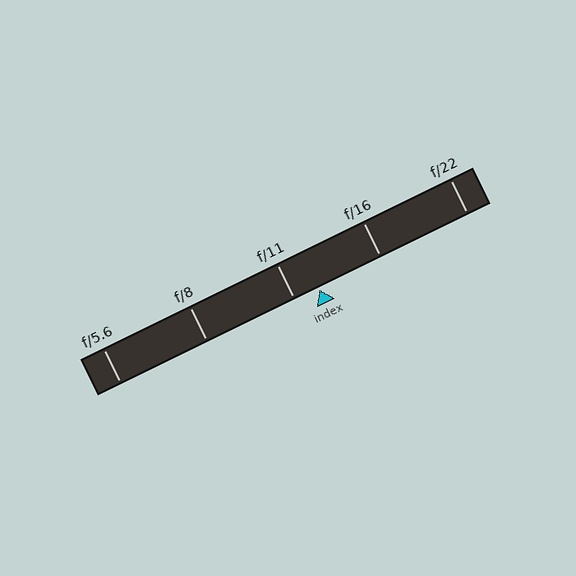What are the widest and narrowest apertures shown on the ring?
The widest aperture shown is f/5.6 and the narrowest is f/22.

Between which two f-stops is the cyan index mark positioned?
The index mark is between f/11 and f/16.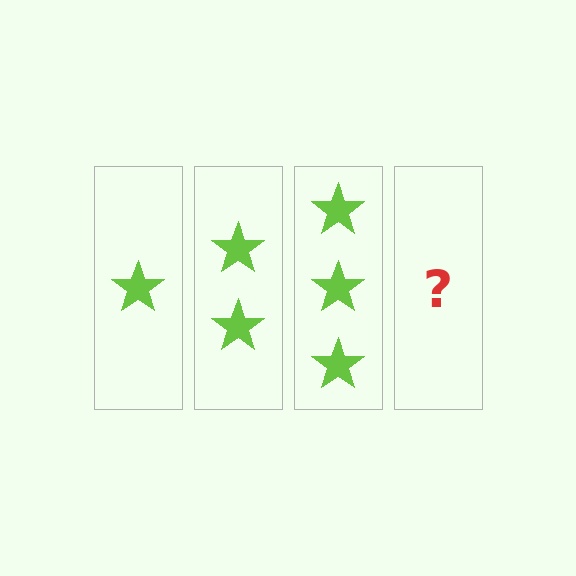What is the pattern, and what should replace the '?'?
The pattern is that each step adds one more star. The '?' should be 4 stars.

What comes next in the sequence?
The next element should be 4 stars.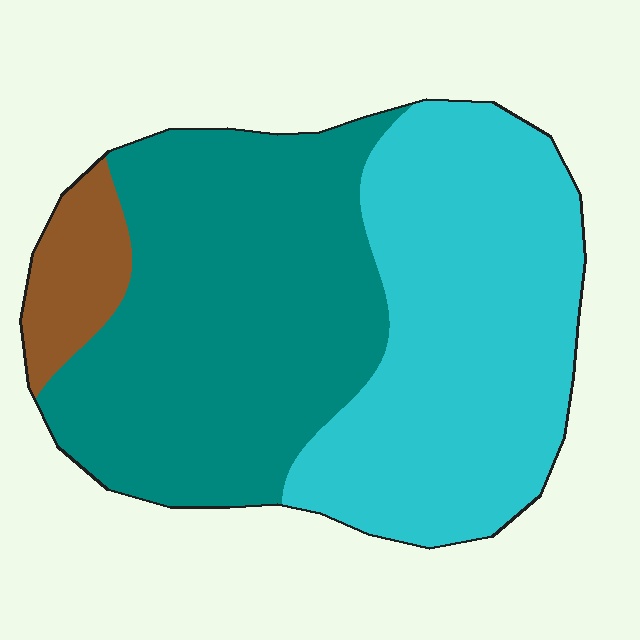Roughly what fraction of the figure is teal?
Teal covers about 50% of the figure.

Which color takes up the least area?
Brown, at roughly 10%.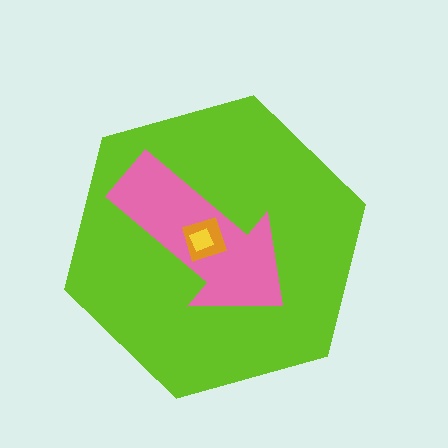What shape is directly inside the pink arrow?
The orange square.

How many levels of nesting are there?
4.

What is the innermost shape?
The yellow diamond.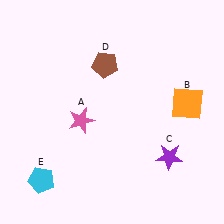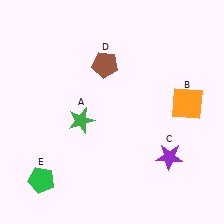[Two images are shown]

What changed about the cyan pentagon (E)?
In Image 1, E is cyan. In Image 2, it changed to green.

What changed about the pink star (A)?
In Image 1, A is pink. In Image 2, it changed to green.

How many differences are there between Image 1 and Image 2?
There are 2 differences between the two images.